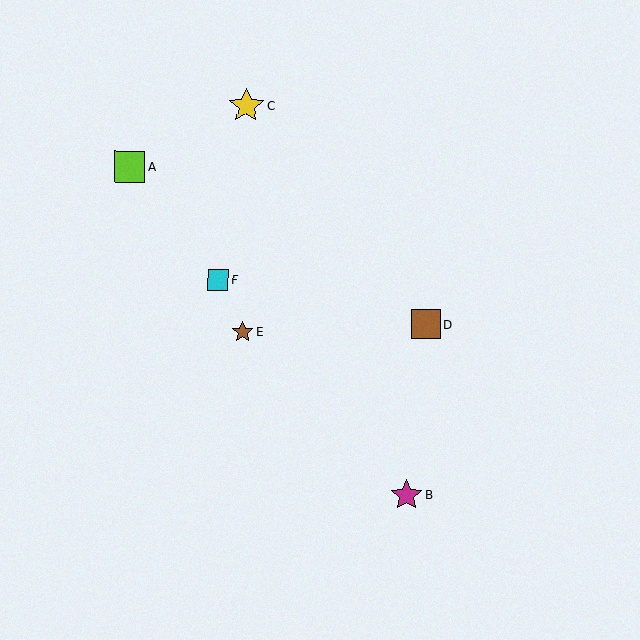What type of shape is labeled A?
Shape A is a lime square.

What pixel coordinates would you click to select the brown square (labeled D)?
Click at (426, 324) to select the brown square D.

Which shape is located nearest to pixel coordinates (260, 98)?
The yellow star (labeled C) at (246, 106) is nearest to that location.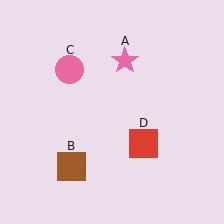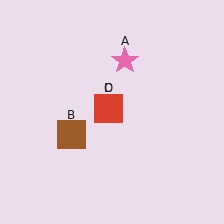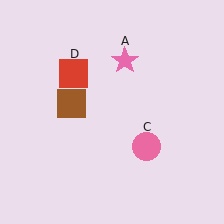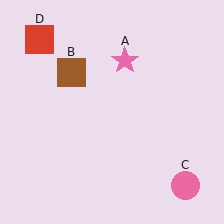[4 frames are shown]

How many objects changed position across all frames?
3 objects changed position: brown square (object B), pink circle (object C), red square (object D).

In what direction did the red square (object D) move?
The red square (object D) moved up and to the left.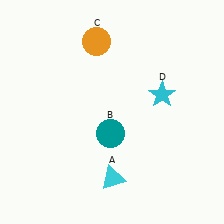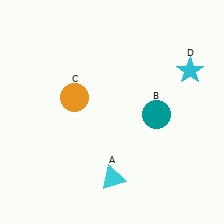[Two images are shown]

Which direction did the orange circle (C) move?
The orange circle (C) moved down.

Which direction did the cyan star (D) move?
The cyan star (D) moved right.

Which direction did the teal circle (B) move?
The teal circle (B) moved right.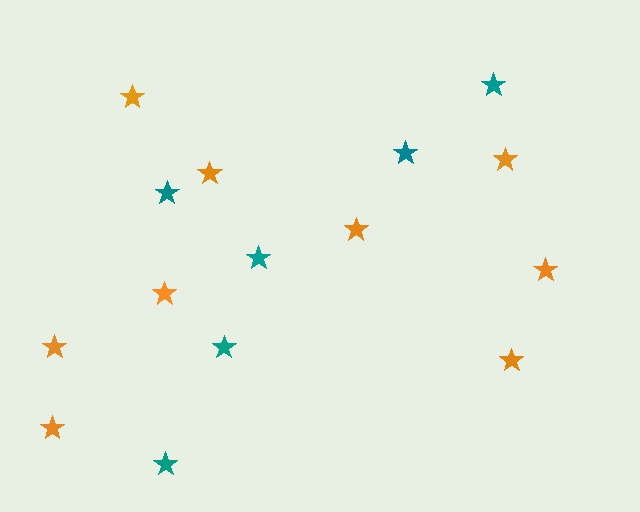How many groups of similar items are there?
There are 2 groups: one group of orange stars (9) and one group of teal stars (6).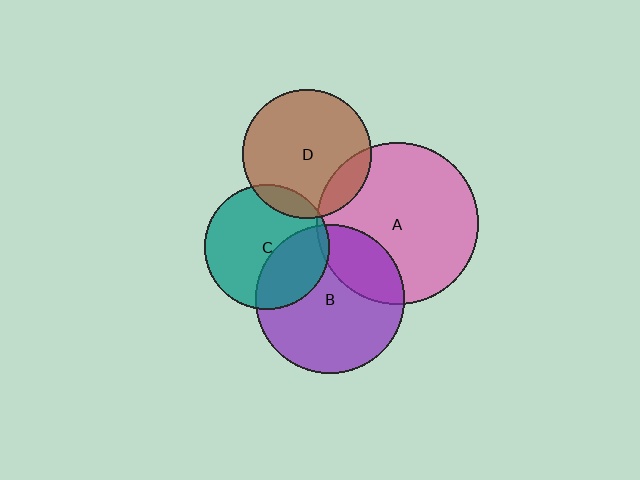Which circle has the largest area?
Circle A (pink).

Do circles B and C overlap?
Yes.